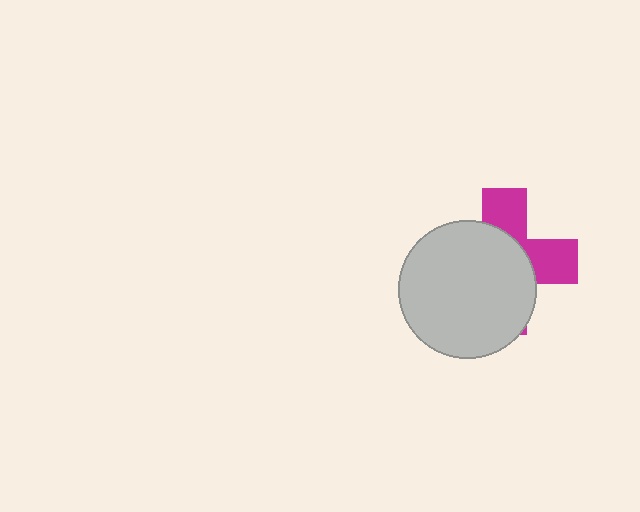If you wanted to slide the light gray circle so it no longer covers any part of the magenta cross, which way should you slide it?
Slide it toward the lower-left — that is the most direct way to separate the two shapes.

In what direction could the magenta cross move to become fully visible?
The magenta cross could move toward the upper-right. That would shift it out from behind the light gray circle entirely.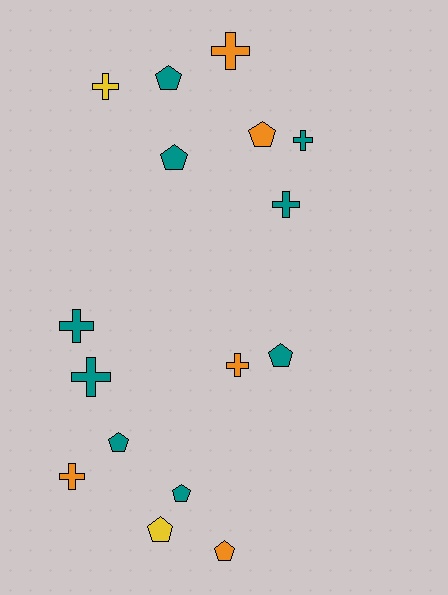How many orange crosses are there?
There are 3 orange crosses.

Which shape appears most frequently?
Pentagon, with 8 objects.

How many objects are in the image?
There are 16 objects.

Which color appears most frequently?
Teal, with 9 objects.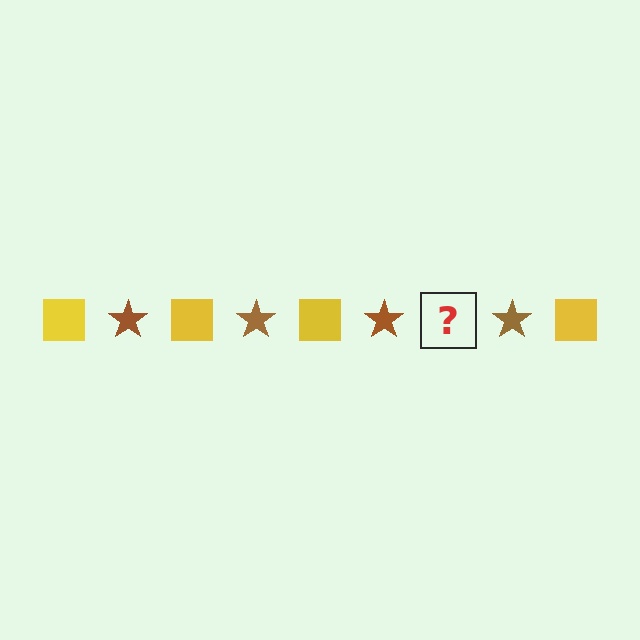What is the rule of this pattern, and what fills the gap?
The rule is that the pattern alternates between yellow square and brown star. The gap should be filled with a yellow square.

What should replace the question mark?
The question mark should be replaced with a yellow square.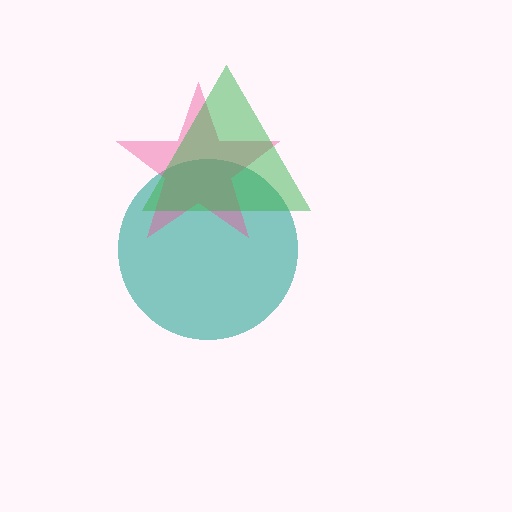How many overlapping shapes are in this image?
There are 3 overlapping shapes in the image.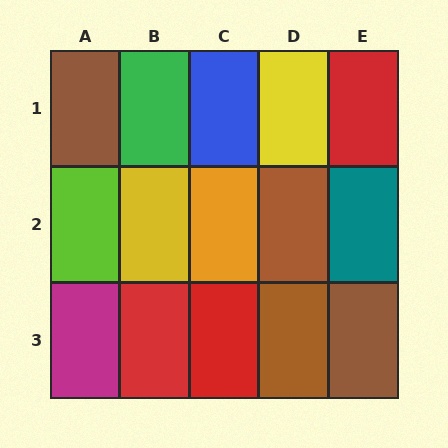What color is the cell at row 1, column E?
Red.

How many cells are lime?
1 cell is lime.